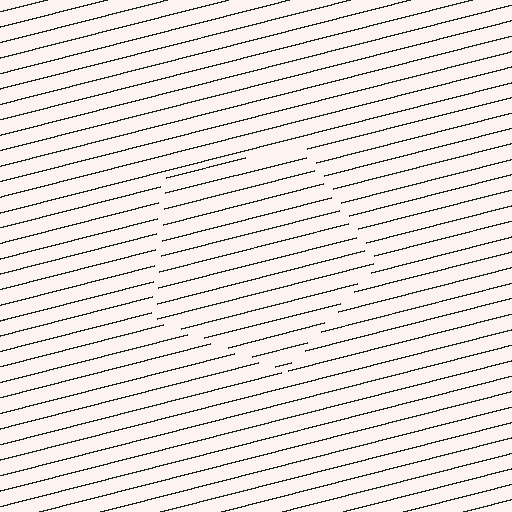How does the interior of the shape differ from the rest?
The interior of the shape contains the same grating, shifted by half a period — the contour is defined by the phase discontinuity where line-ends from the inner and outer gratings abut.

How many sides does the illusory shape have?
5 sides — the line-ends trace a pentagon.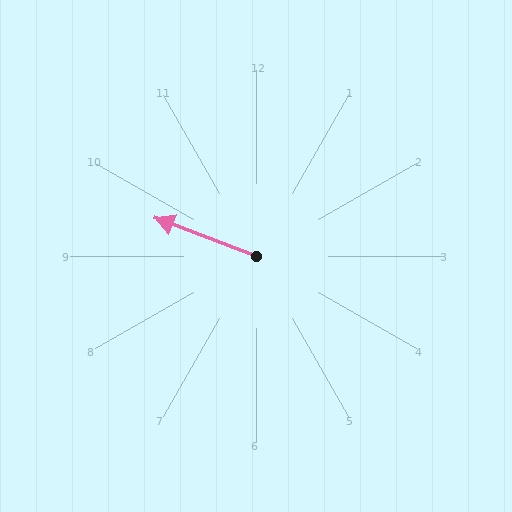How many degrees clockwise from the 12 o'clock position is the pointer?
Approximately 291 degrees.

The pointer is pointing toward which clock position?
Roughly 10 o'clock.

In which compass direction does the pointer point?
West.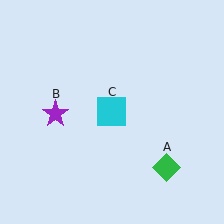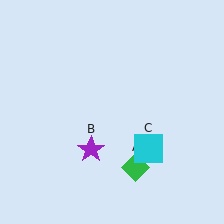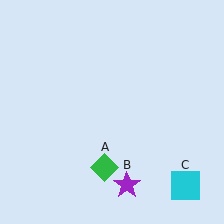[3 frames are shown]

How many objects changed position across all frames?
3 objects changed position: green diamond (object A), purple star (object B), cyan square (object C).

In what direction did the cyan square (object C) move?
The cyan square (object C) moved down and to the right.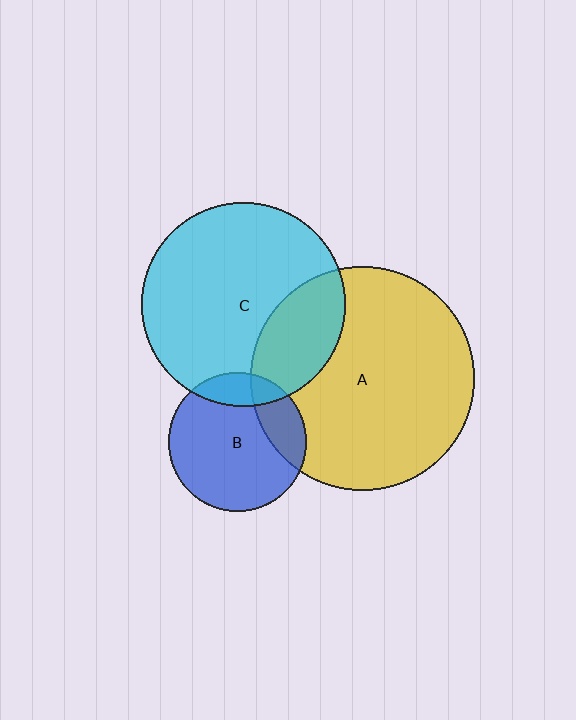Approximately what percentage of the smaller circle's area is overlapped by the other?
Approximately 15%.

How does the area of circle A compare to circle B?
Approximately 2.6 times.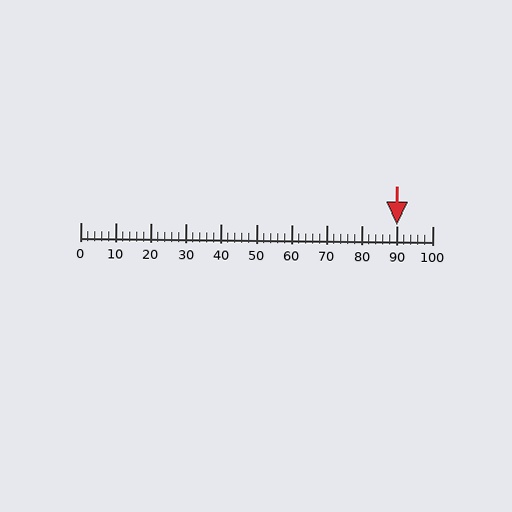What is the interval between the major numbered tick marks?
The major tick marks are spaced 10 units apart.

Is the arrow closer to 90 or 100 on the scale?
The arrow is closer to 90.